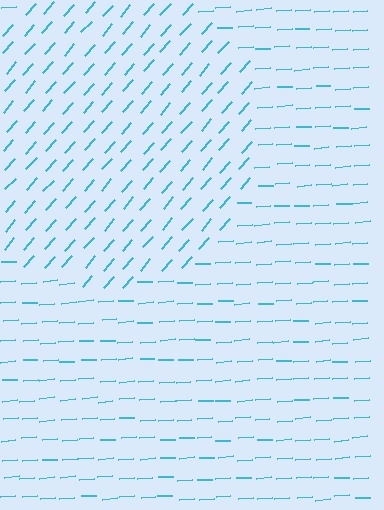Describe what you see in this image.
The image is filled with small cyan line segments. A circle region in the image has lines oriented differently from the surrounding lines, creating a visible texture boundary.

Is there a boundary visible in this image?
Yes, there is a texture boundary formed by a change in line orientation.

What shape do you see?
I see a circle.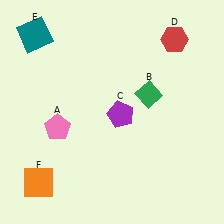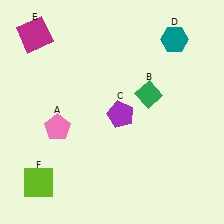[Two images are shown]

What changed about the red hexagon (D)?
In Image 1, D is red. In Image 2, it changed to teal.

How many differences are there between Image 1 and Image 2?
There are 3 differences between the two images.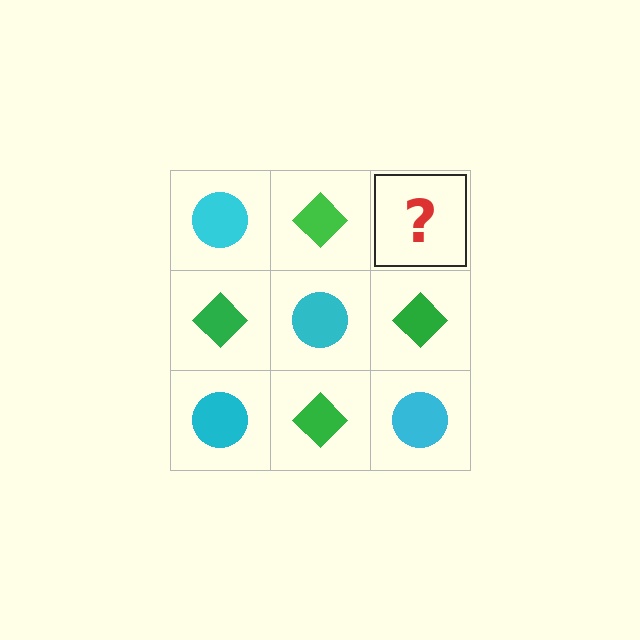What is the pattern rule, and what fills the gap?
The rule is that it alternates cyan circle and green diamond in a checkerboard pattern. The gap should be filled with a cyan circle.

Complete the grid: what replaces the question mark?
The question mark should be replaced with a cyan circle.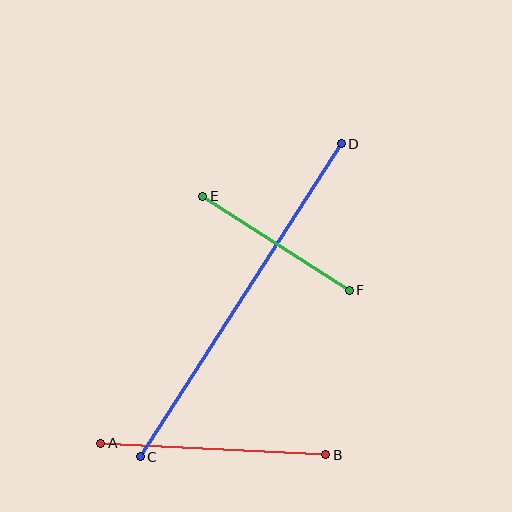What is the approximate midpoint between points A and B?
The midpoint is at approximately (213, 449) pixels.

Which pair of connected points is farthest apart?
Points C and D are farthest apart.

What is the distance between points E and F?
The distance is approximately 174 pixels.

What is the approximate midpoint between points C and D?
The midpoint is at approximately (241, 300) pixels.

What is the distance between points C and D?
The distance is approximately 372 pixels.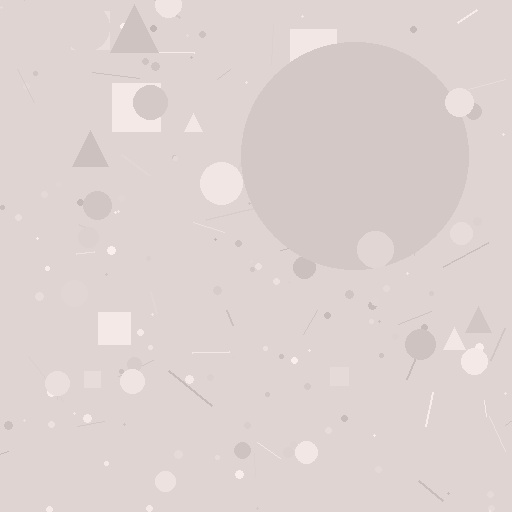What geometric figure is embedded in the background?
A circle is embedded in the background.